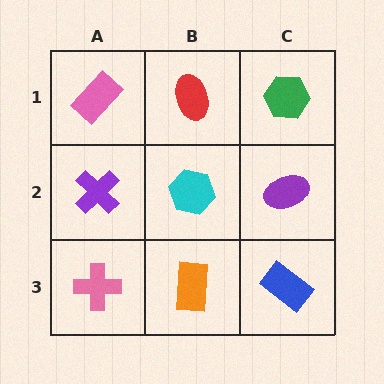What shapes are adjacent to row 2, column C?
A green hexagon (row 1, column C), a blue rectangle (row 3, column C), a cyan hexagon (row 2, column B).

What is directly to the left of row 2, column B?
A purple cross.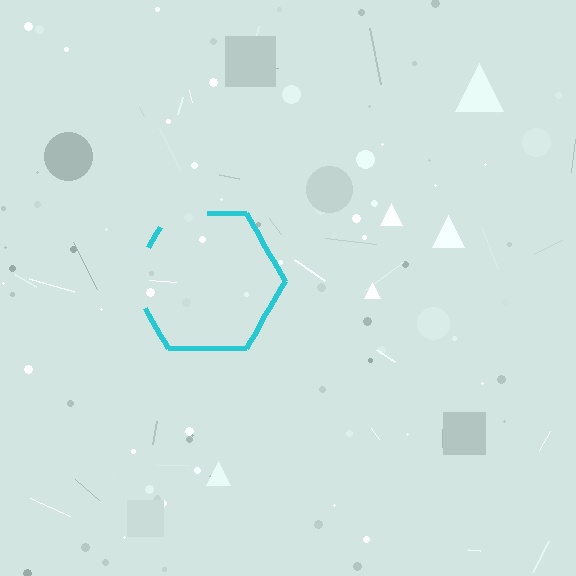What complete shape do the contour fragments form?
The contour fragments form a hexagon.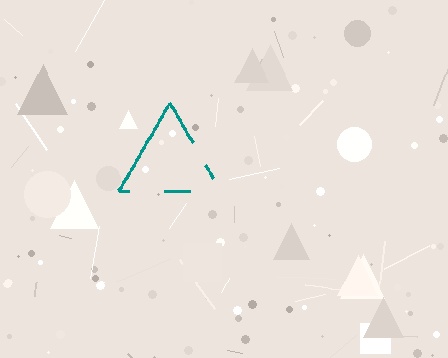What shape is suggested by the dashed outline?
The dashed outline suggests a triangle.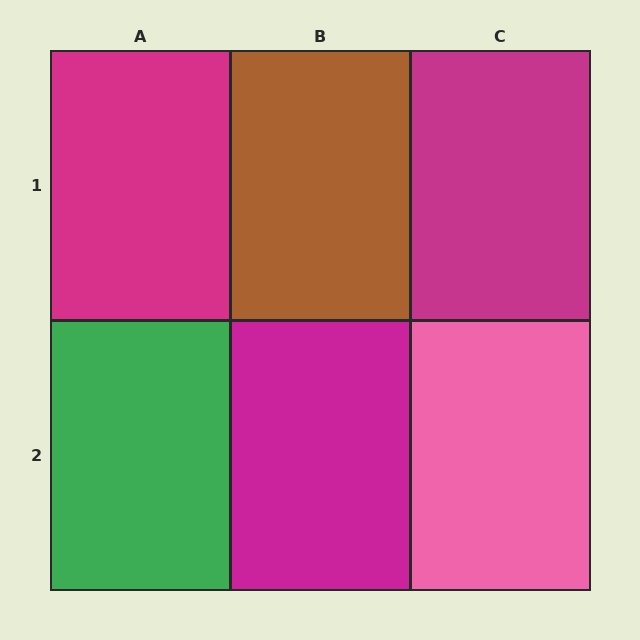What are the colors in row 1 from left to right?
Magenta, brown, magenta.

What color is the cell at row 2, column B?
Magenta.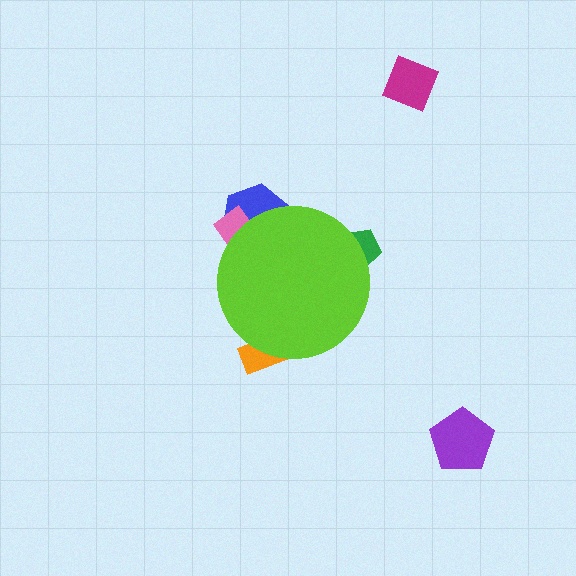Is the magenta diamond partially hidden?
No, the magenta diamond is fully visible.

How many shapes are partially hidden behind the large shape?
4 shapes are partially hidden.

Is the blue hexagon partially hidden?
Yes, the blue hexagon is partially hidden behind the lime circle.